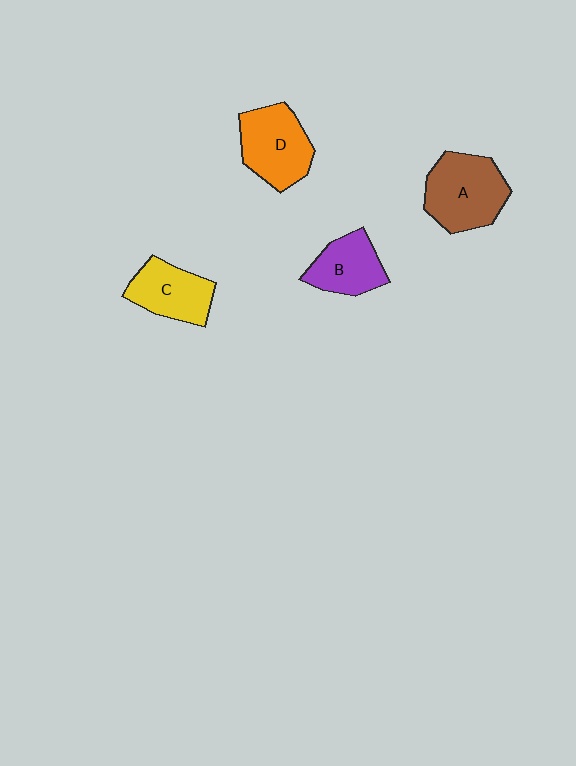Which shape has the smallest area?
Shape B (purple).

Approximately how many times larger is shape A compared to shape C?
Approximately 1.3 times.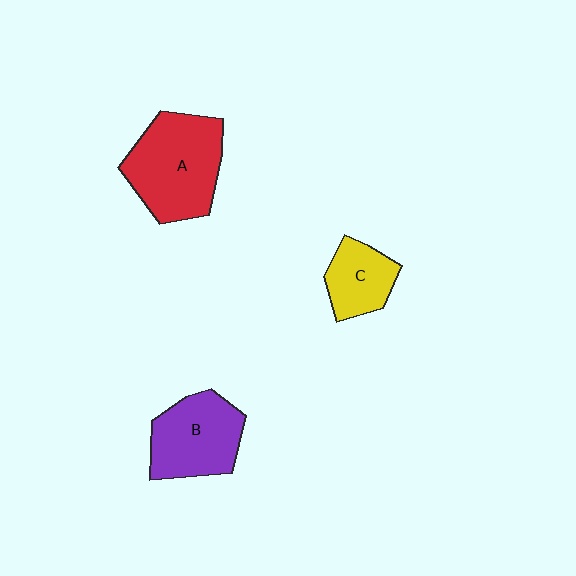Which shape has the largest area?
Shape A (red).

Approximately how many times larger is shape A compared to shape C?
Approximately 2.0 times.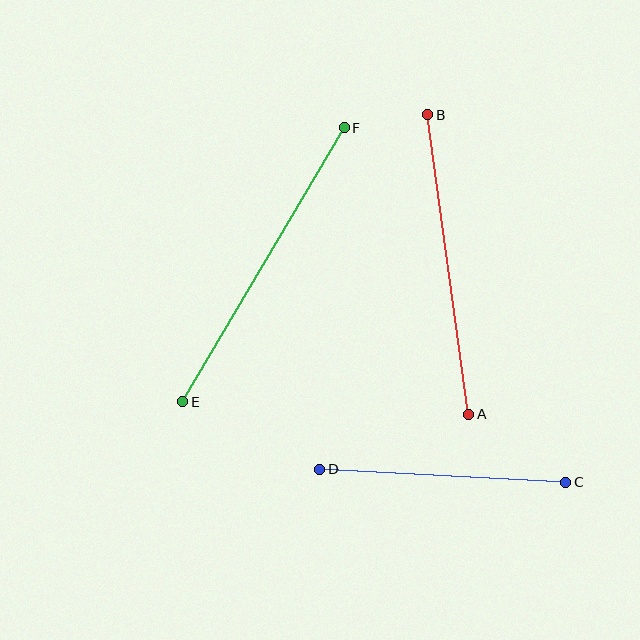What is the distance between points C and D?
The distance is approximately 246 pixels.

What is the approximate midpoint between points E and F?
The midpoint is at approximately (263, 265) pixels.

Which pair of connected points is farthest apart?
Points E and F are farthest apart.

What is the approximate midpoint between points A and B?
The midpoint is at approximately (448, 264) pixels.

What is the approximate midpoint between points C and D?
The midpoint is at approximately (443, 476) pixels.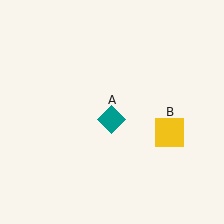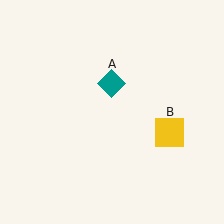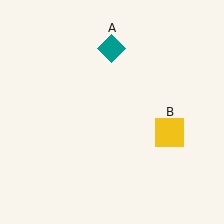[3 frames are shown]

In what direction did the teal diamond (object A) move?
The teal diamond (object A) moved up.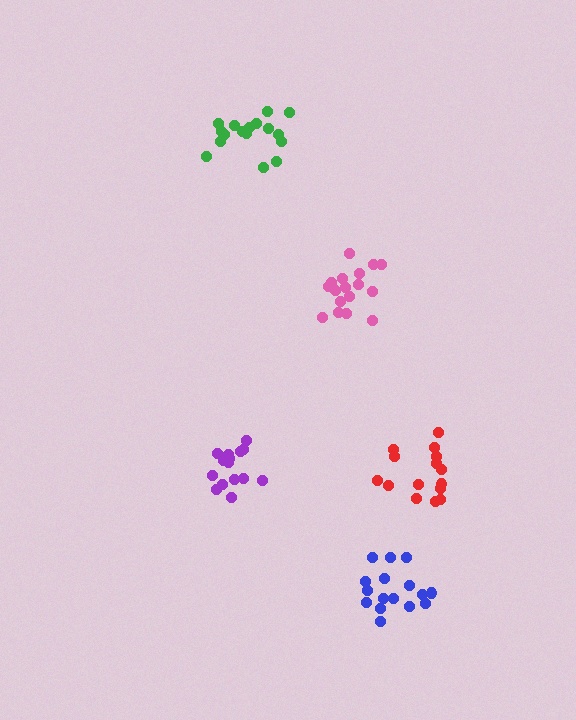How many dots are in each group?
Group 1: 16 dots, Group 2: 17 dots, Group 3: 15 dots, Group 4: 15 dots, Group 5: 17 dots (80 total).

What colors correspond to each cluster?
The clusters are colored: blue, green, red, purple, pink.